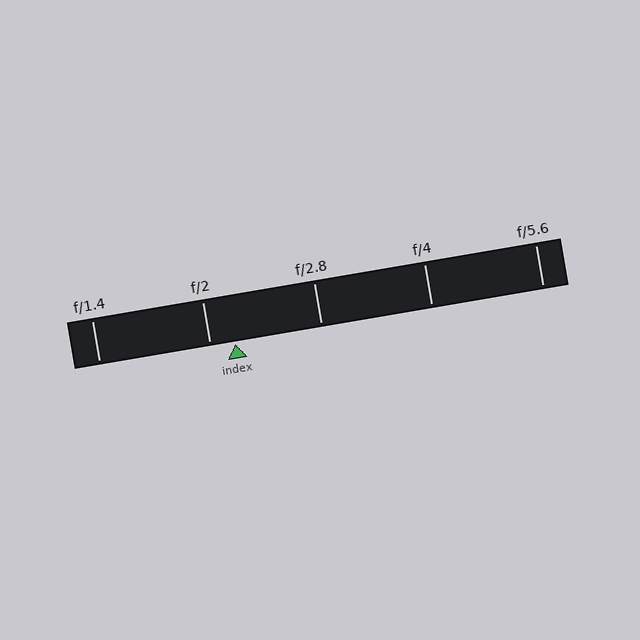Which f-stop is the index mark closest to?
The index mark is closest to f/2.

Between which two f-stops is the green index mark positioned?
The index mark is between f/2 and f/2.8.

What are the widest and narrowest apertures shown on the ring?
The widest aperture shown is f/1.4 and the narrowest is f/5.6.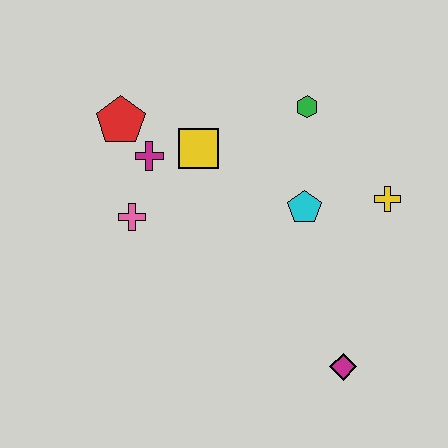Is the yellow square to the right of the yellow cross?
No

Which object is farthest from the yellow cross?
The red pentagon is farthest from the yellow cross.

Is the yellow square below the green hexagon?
Yes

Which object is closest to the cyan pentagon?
The yellow cross is closest to the cyan pentagon.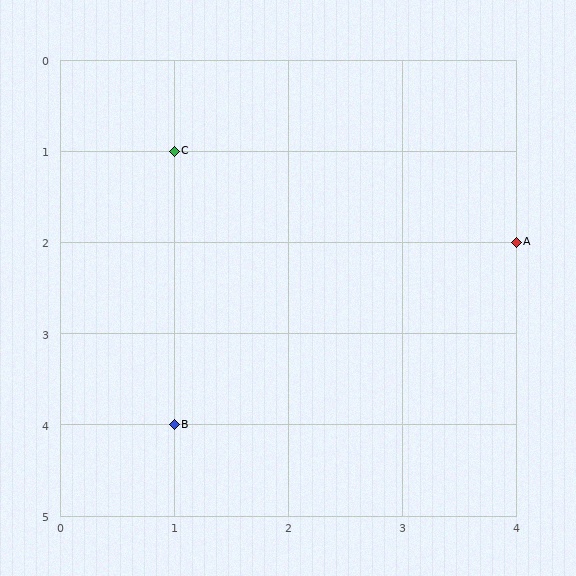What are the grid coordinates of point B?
Point B is at grid coordinates (1, 4).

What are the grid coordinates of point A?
Point A is at grid coordinates (4, 2).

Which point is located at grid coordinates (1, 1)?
Point C is at (1, 1).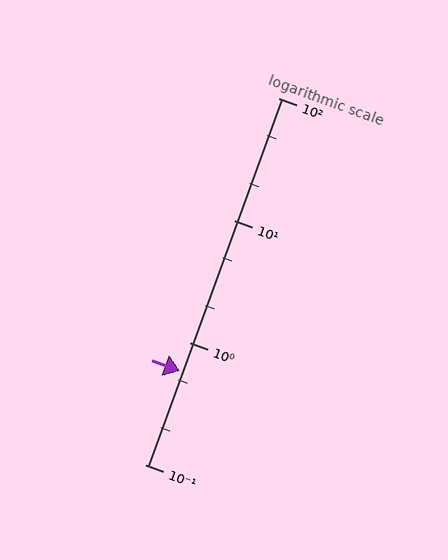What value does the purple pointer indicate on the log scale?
The pointer indicates approximately 0.58.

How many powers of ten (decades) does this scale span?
The scale spans 3 decades, from 0.1 to 100.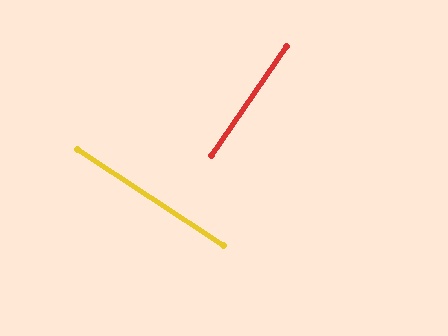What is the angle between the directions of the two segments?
Approximately 89 degrees.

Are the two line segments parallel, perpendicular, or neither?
Perpendicular — they meet at approximately 89°.